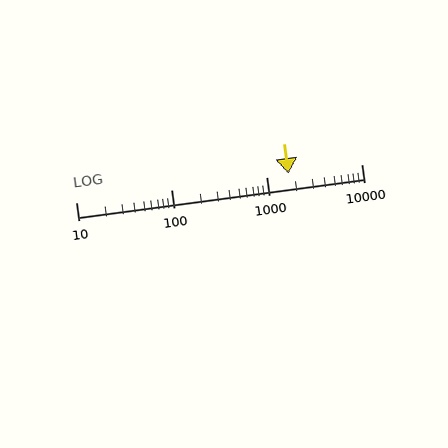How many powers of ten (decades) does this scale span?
The scale spans 3 decades, from 10 to 10000.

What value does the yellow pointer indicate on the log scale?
The pointer indicates approximately 1700.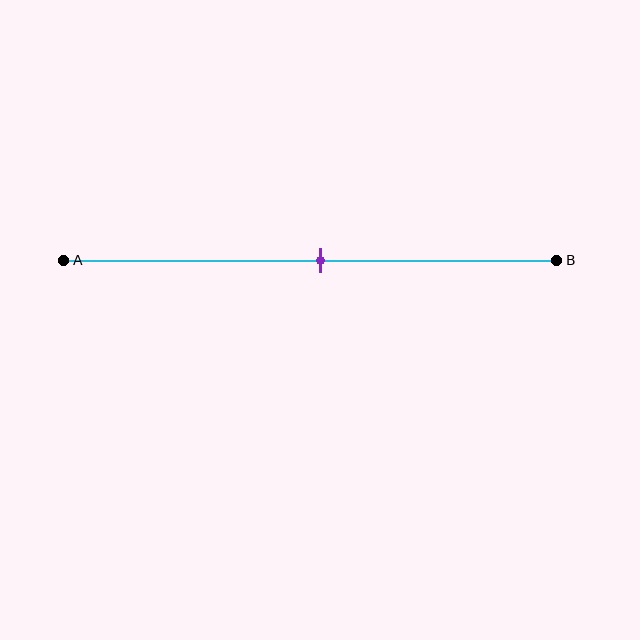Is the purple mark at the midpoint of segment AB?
Yes, the mark is approximately at the midpoint.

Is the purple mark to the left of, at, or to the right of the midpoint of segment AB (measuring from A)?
The purple mark is approximately at the midpoint of segment AB.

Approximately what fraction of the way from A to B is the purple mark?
The purple mark is approximately 50% of the way from A to B.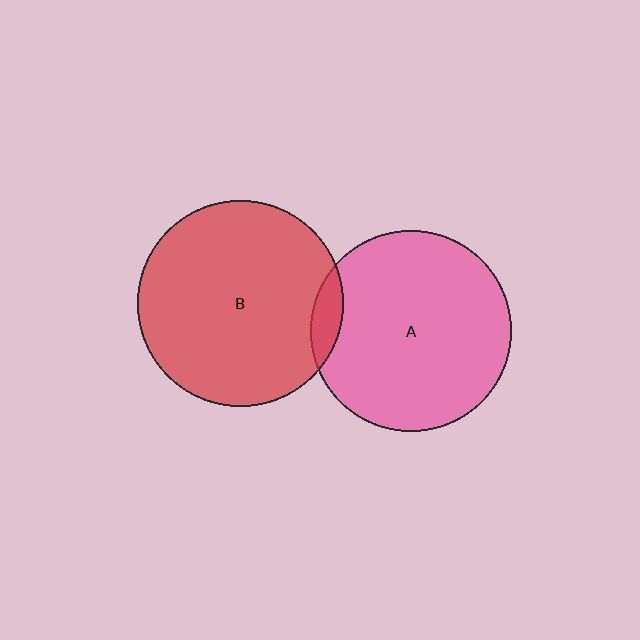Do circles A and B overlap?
Yes.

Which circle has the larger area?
Circle B (red).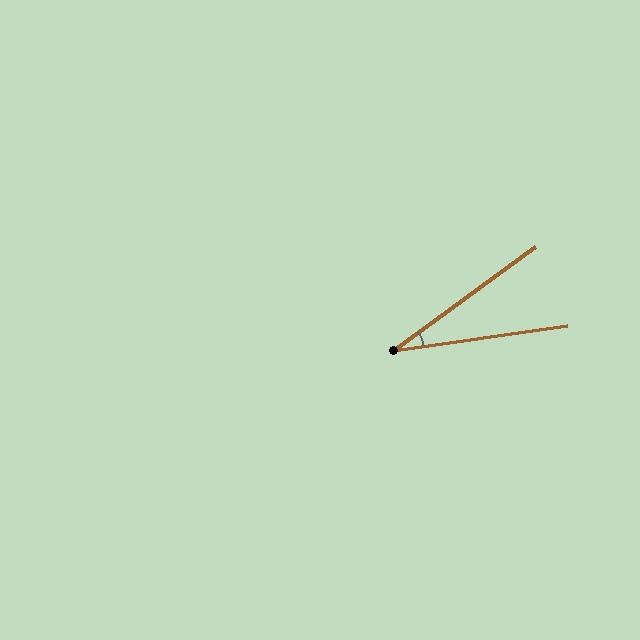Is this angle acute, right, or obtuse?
It is acute.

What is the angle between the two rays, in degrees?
Approximately 28 degrees.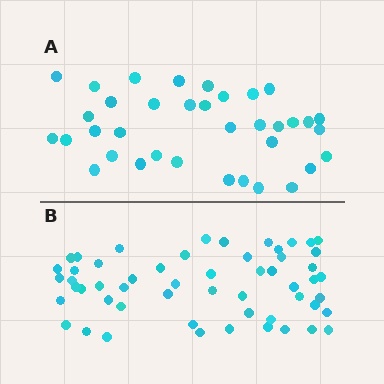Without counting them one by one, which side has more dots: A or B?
Region B (the bottom region) has more dots.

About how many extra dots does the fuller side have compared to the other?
Region B has approximately 20 more dots than region A.